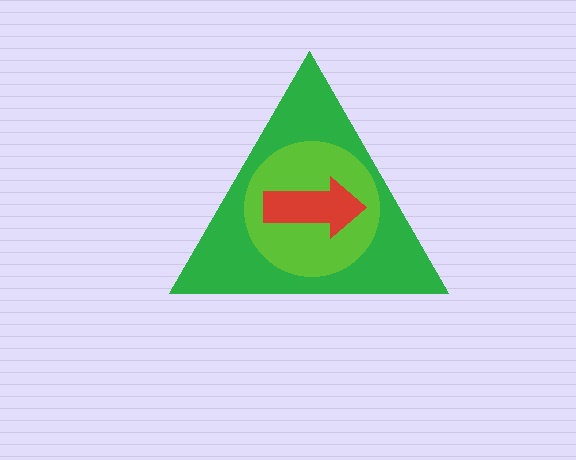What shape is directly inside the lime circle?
The red arrow.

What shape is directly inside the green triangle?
The lime circle.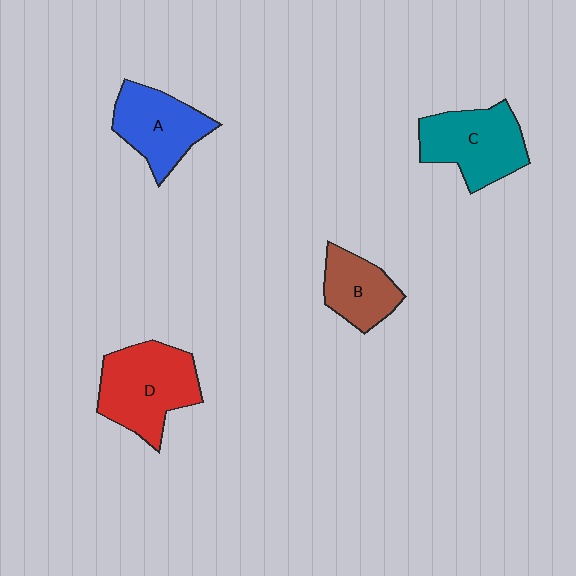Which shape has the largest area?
Shape D (red).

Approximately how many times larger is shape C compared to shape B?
Approximately 1.5 times.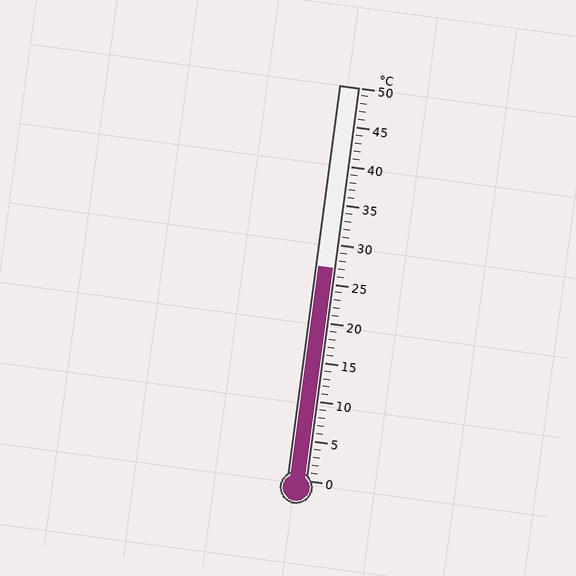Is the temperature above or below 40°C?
The temperature is below 40°C.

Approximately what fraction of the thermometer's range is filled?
The thermometer is filled to approximately 55% of its range.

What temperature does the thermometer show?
The thermometer shows approximately 27°C.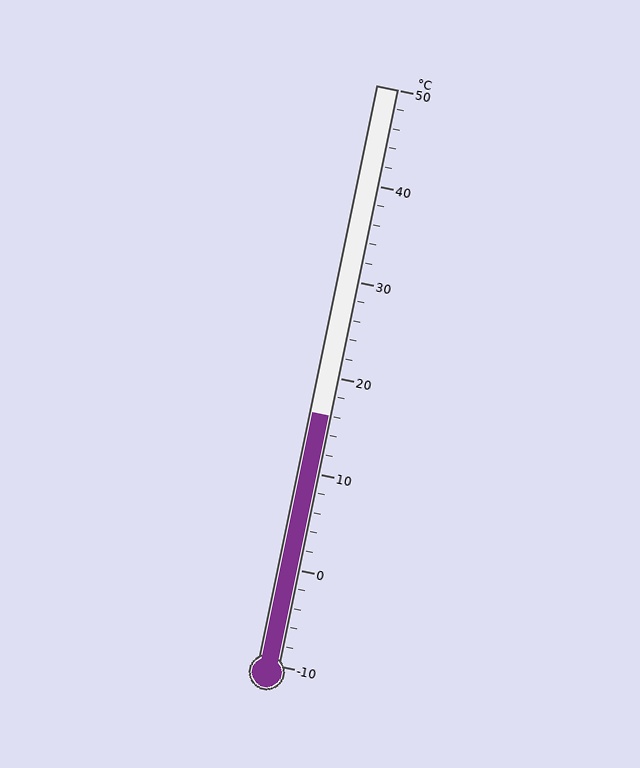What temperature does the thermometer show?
The thermometer shows approximately 16°C.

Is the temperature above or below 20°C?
The temperature is below 20°C.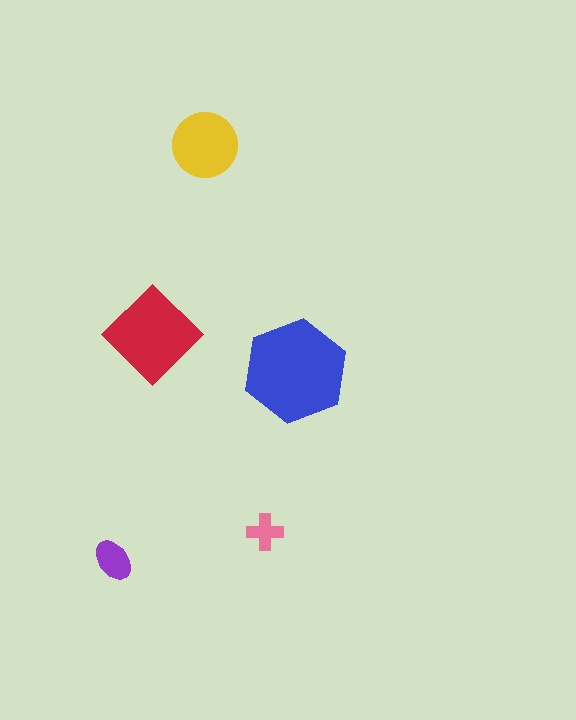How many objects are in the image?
There are 5 objects in the image.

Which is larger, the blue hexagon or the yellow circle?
The blue hexagon.